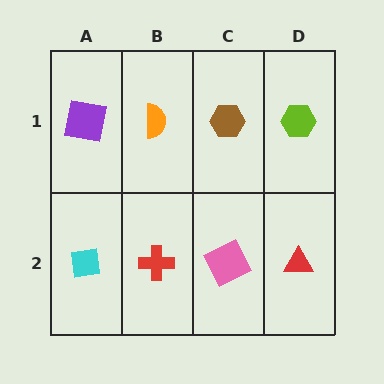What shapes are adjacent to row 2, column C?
A brown hexagon (row 1, column C), a red cross (row 2, column B), a red triangle (row 2, column D).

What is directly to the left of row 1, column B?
A purple square.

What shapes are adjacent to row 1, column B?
A red cross (row 2, column B), a purple square (row 1, column A), a brown hexagon (row 1, column C).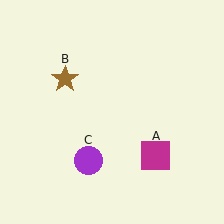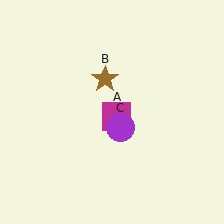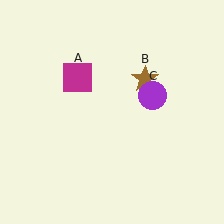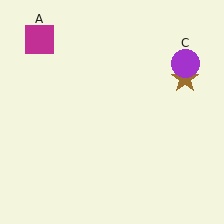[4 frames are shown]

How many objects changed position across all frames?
3 objects changed position: magenta square (object A), brown star (object B), purple circle (object C).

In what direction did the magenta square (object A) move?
The magenta square (object A) moved up and to the left.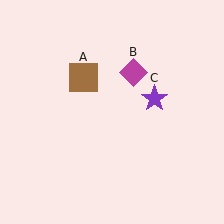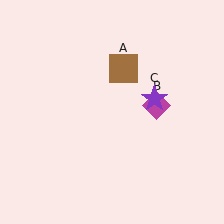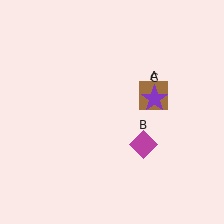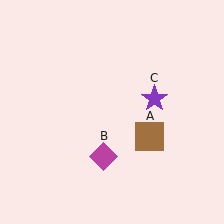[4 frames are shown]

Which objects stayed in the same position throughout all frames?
Purple star (object C) remained stationary.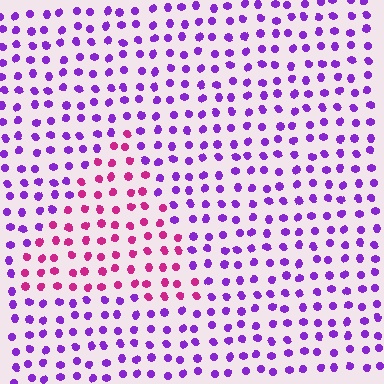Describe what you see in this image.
The image is filled with small purple elements in a uniform arrangement. A triangle-shaped region is visible where the elements are tinted to a slightly different hue, forming a subtle color boundary.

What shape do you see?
I see a triangle.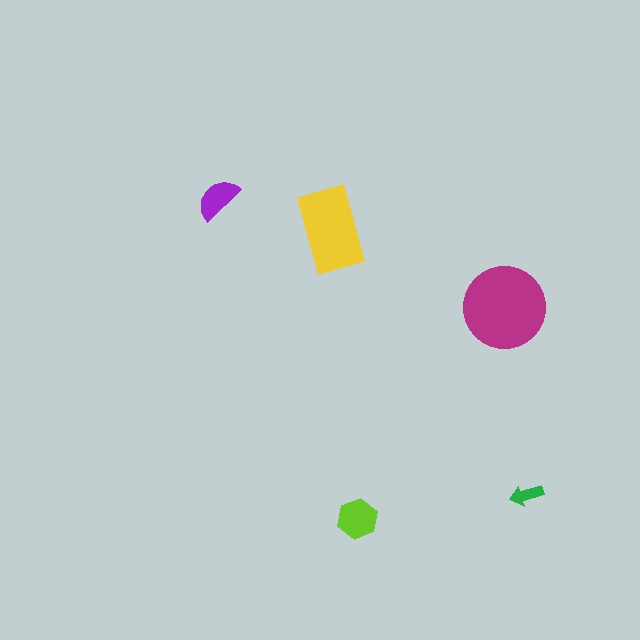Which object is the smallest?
The green arrow.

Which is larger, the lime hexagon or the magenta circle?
The magenta circle.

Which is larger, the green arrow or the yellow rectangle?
The yellow rectangle.